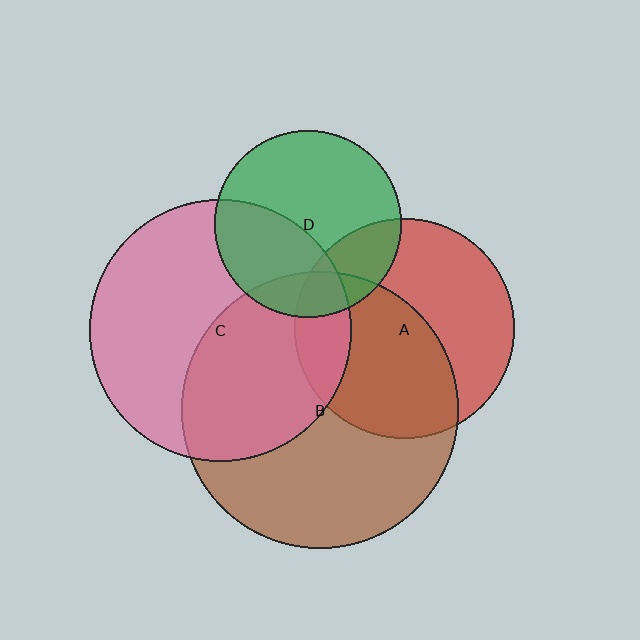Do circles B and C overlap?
Yes.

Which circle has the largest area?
Circle B (brown).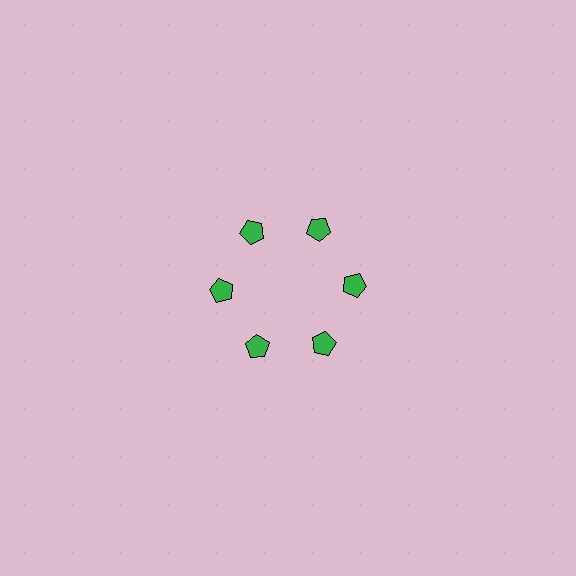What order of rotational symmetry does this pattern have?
This pattern has 6-fold rotational symmetry.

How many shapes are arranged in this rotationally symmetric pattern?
There are 6 shapes, arranged in 6 groups of 1.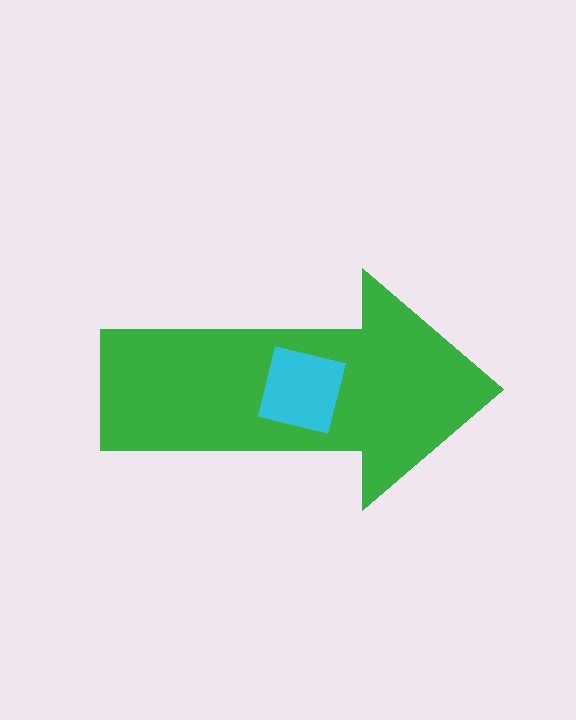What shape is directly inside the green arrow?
The cyan square.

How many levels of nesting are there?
2.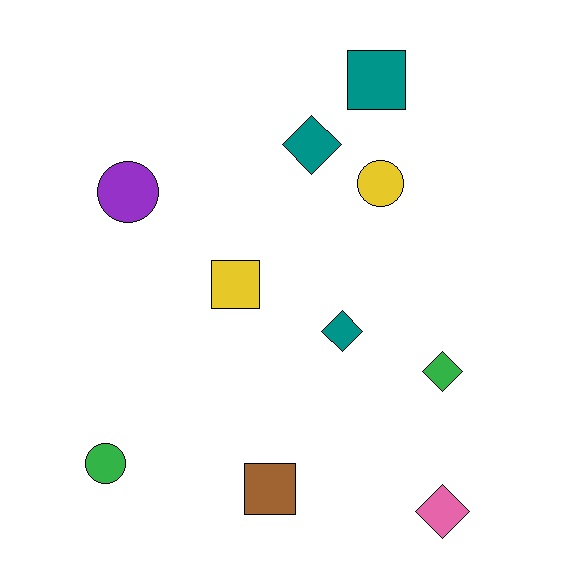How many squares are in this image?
There are 3 squares.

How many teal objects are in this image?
There are 3 teal objects.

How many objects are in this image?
There are 10 objects.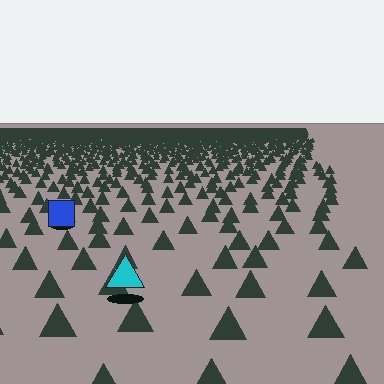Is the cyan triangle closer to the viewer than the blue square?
Yes. The cyan triangle is closer — you can tell from the texture gradient: the ground texture is coarser near it.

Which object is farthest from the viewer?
The blue square is farthest from the viewer. It appears smaller and the ground texture around it is denser.